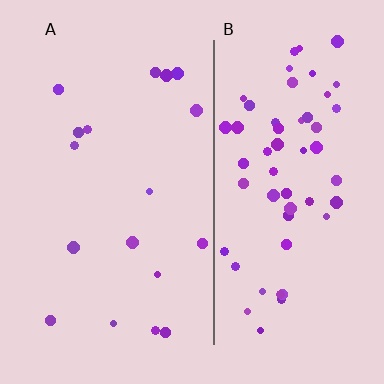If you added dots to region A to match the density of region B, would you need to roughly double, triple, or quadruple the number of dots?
Approximately triple.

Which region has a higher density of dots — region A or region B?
B (the right).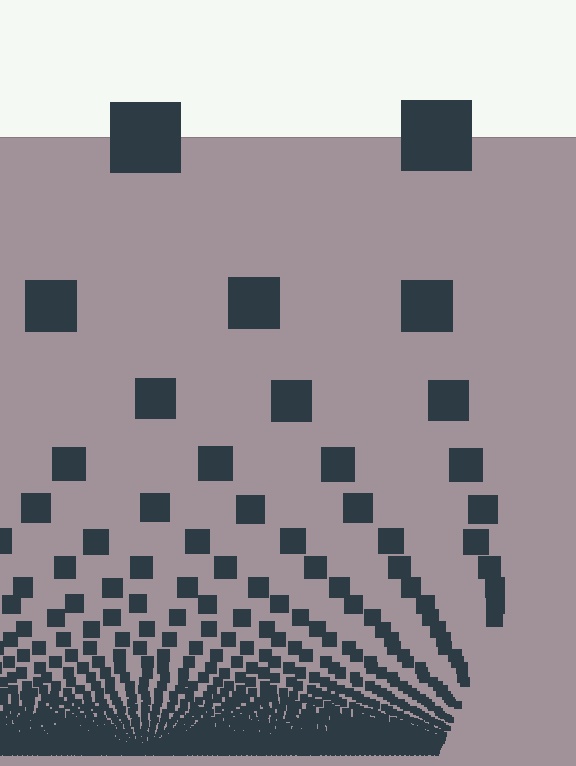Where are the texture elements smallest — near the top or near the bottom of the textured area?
Near the bottom.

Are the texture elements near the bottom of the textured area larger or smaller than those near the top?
Smaller. The gradient is inverted — elements near the bottom are smaller and denser.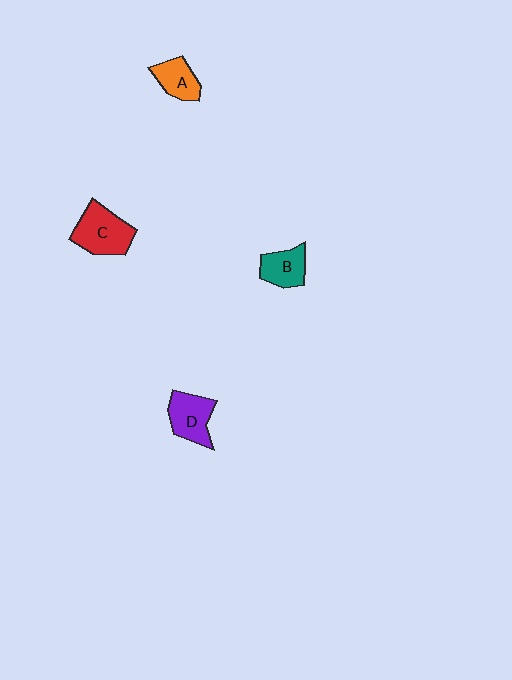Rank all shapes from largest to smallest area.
From largest to smallest: C (red), D (purple), B (teal), A (orange).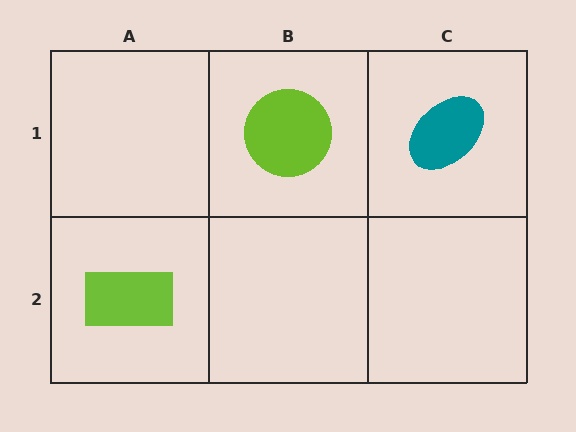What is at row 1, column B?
A lime circle.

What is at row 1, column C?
A teal ellipse.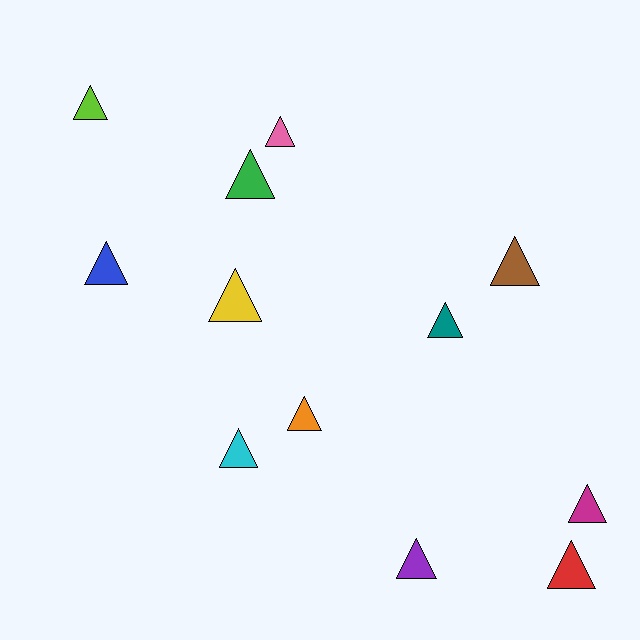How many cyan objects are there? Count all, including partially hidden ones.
There is 1 cyan object.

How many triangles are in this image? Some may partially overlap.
There are 12 triangles.